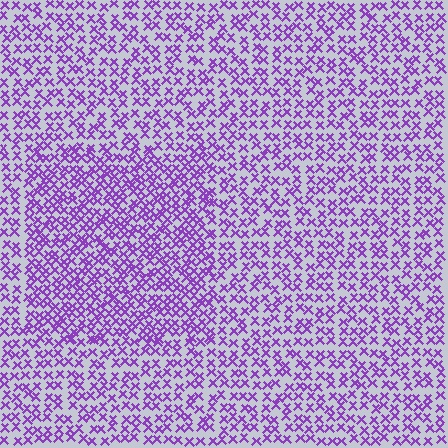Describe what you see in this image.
The image contains small purple elements arranged at two different densities. A rectangle-shaped region is visible where the elements are more densely packed than the surrounding area.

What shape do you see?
I see a rectangle.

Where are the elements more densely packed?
The elements are more densely packed inside the rectangle boundary.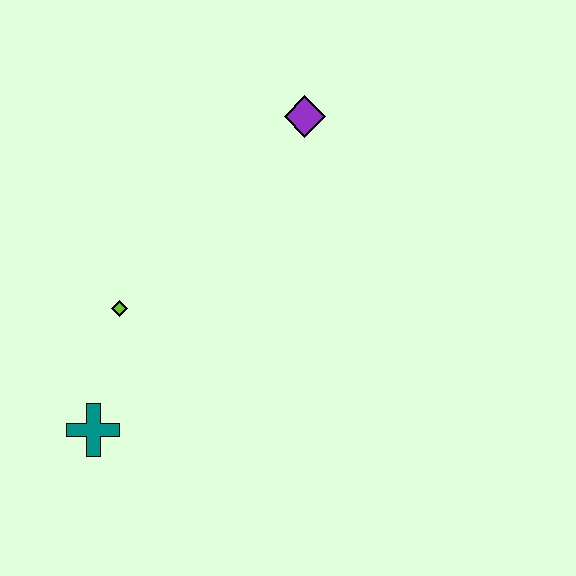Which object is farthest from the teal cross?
The purple diamond is farthest from the teal cross.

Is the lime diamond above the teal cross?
Yes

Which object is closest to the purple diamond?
The lime diamond is closest to the purple diamond.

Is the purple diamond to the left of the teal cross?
No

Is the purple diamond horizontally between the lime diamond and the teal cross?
No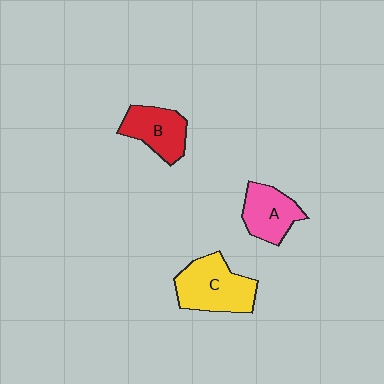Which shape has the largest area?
Shape C (yellow).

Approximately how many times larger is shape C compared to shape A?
Approximately 1.4 times.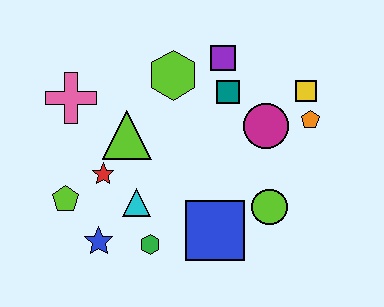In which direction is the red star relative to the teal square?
The red star is to the left of the teal square.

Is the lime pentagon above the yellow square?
No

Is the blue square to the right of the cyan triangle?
Yes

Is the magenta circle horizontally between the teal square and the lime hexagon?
No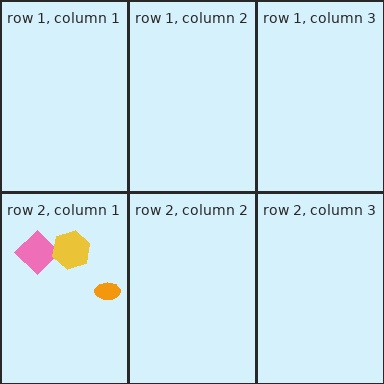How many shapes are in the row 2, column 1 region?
3.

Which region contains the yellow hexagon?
The row 2, column 1 region.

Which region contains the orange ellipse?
The row 2, column 1 region.